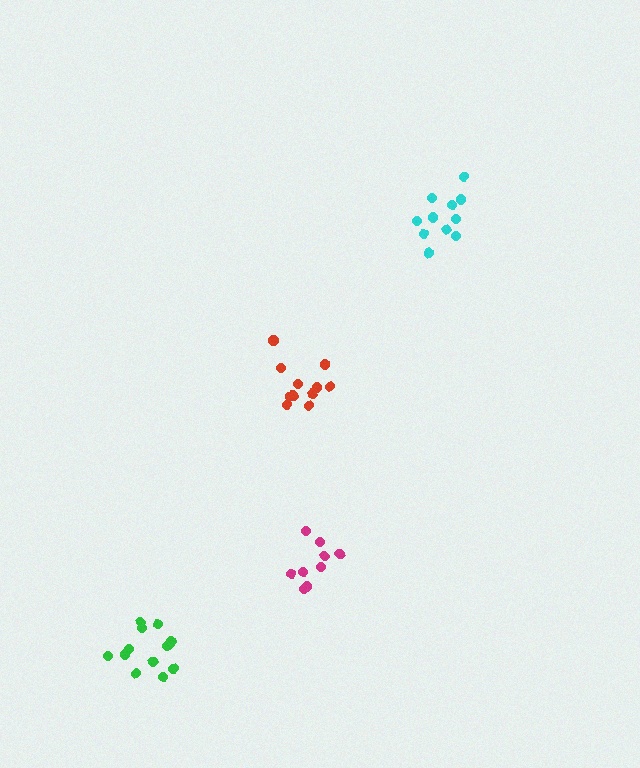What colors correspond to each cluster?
The clusters are colored: cyan, magenta, red, green.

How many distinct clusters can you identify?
There are 4 distinct clusters.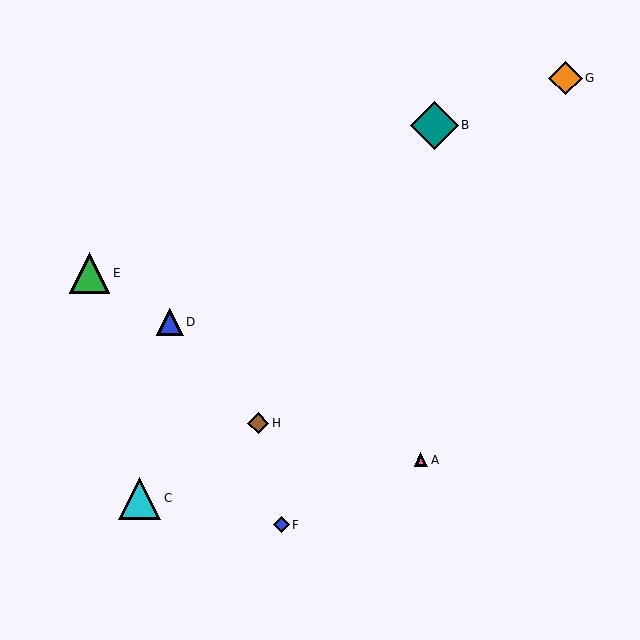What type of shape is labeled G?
Shape G is an orange diamond.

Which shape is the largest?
The teal diamond (labeled B) is the largest.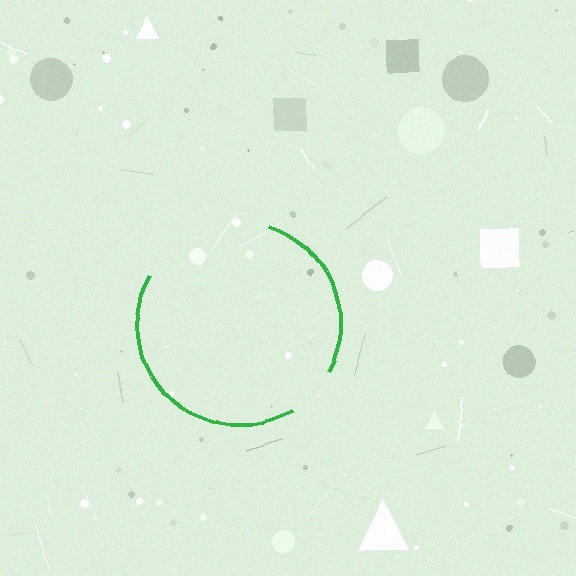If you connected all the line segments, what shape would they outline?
They would outline a circle.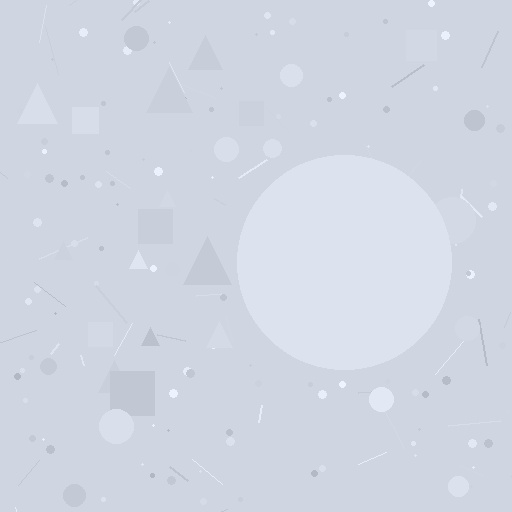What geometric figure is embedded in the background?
A circle is embedded in the background.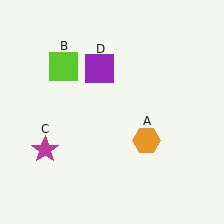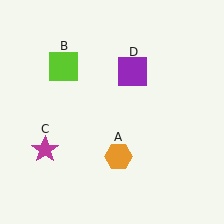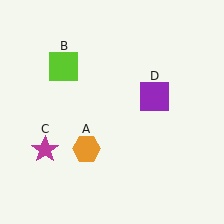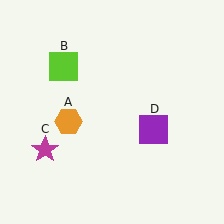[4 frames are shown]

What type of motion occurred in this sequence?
The orange hexagon (object A), purple square (object D) rotated clockwise around the center of the scene.